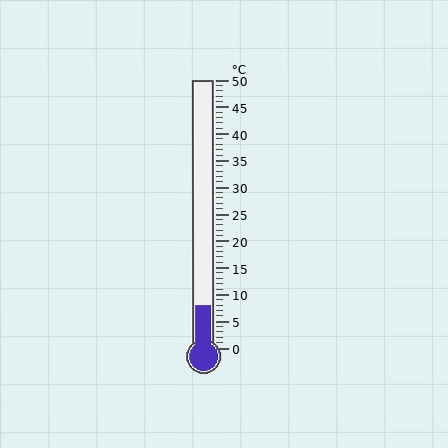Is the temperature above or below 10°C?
The temperature is below 10°C.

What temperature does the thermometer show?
The thermometer shows approximately 8°C.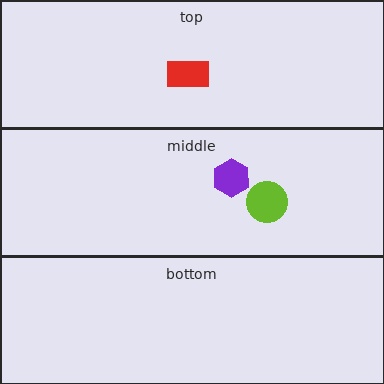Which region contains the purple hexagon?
The middle region.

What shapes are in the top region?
The red rectangle.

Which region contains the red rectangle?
The top region.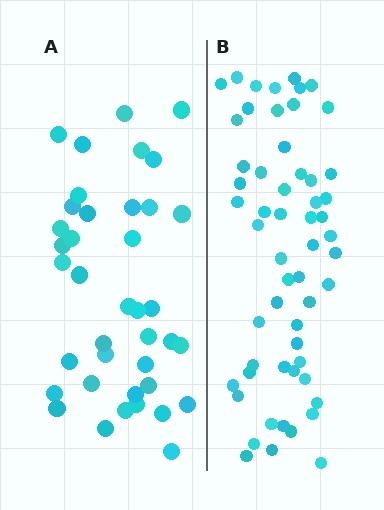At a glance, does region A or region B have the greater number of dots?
Region B (the right region) has more dots.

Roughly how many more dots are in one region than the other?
Region B has approximately 20 more dots than region A.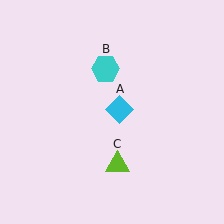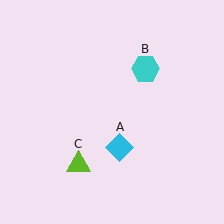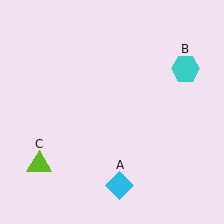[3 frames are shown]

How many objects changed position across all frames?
3 objects changed position: cyan diamond (object A), cyan hexagon (object B), lime triangle (object C).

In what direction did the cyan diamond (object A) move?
The cyan diamond (object A) moved down.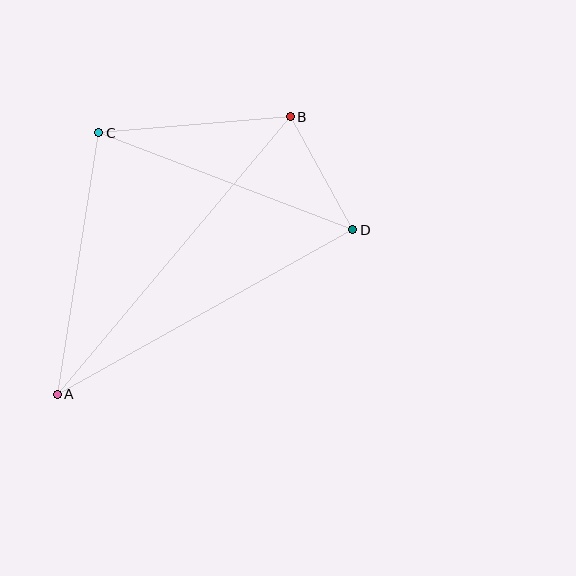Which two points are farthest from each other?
Points A and B are farthest from each other.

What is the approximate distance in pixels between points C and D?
The distance between C and D is approximately 272 pixels.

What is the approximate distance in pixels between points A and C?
The distance between A and C is approximately 264 pixels.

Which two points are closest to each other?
Points B and D are closest to each other.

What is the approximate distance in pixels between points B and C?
The distance between B and C is approximately 192 pixels.